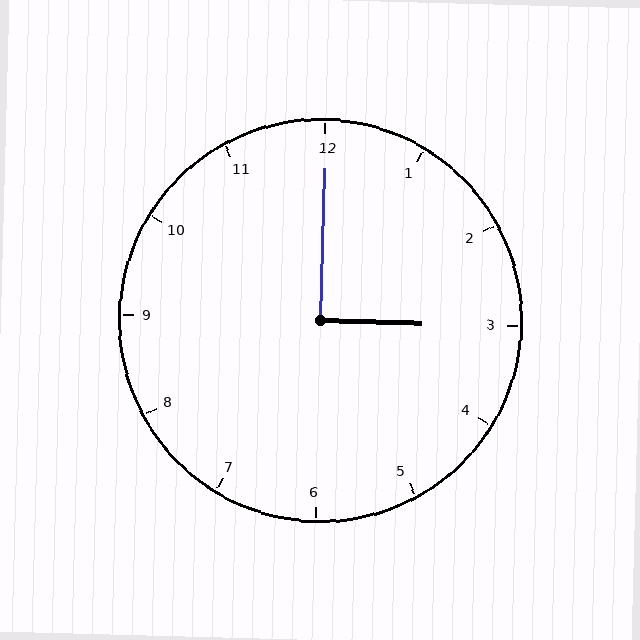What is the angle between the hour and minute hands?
Approximately 90 degrees.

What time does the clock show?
3:00.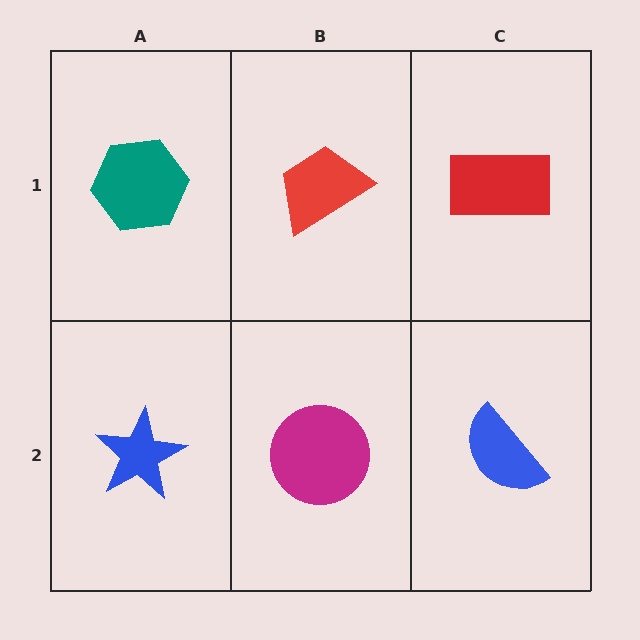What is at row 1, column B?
A red trapezoid.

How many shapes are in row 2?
3 shapes.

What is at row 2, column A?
A blue star.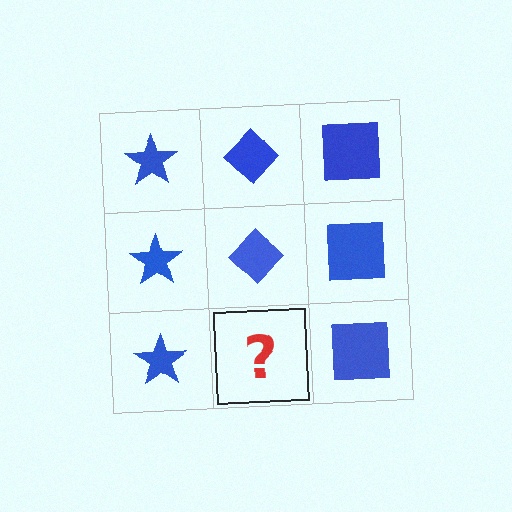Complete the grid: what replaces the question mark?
The question mark should be replaced with a blue diamond.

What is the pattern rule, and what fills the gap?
The rule is that each column has a consistent shape. The gap should be filled with a blue diamond.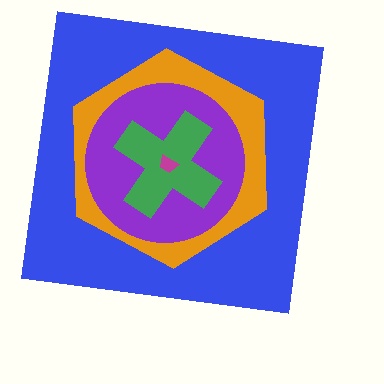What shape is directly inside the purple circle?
The green cross.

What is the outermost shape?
The blue square.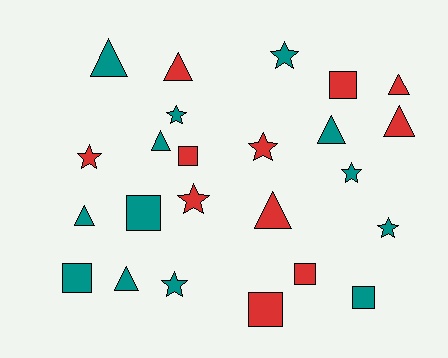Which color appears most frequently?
Teal, with 13 objects.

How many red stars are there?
There are 3 red stars.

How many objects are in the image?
There are 24 objects.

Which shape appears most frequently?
Triangle, with 9 objects.